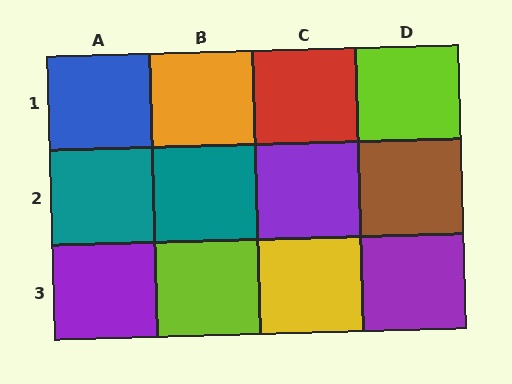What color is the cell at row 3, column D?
Purple.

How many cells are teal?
2 cells are teal.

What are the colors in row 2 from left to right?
Teal, teal, purple, brown.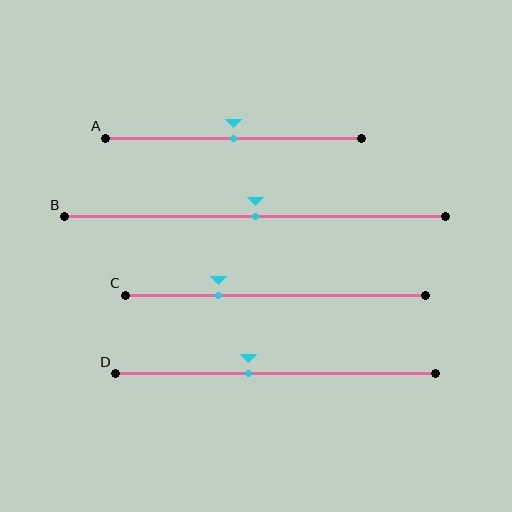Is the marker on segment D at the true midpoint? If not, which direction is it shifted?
No, the marker on segment D is shifted to the left by about 8% of the segment length.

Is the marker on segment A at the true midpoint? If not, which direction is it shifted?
Yes, the marker on segment A is at the true midpoint.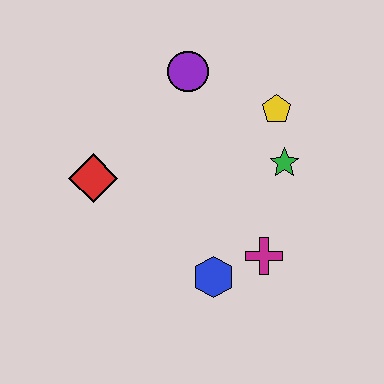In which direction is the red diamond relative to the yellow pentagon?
The red diamond is to the left of the yellow pentagon.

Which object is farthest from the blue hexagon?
The purple circle is farthest from the blue hexagon.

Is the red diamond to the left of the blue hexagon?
Yes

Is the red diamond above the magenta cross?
Yes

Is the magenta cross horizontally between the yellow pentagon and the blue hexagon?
Yes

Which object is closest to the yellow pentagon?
The green star is closest to the yellow pentagon.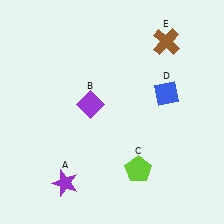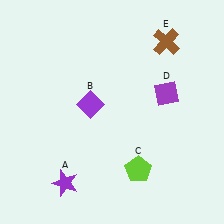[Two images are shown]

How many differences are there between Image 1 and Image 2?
There is 1 difference between the two images.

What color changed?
The diamond (D) changed from blue in Image 1 to purple in Image 2.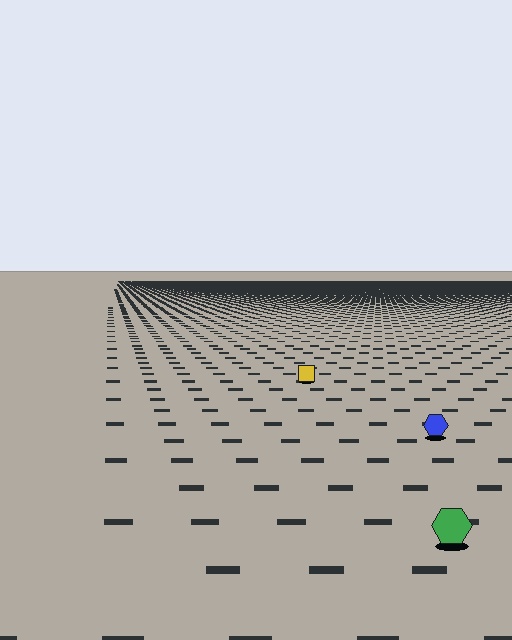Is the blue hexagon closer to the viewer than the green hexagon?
No. The green hexagon is closer — you can tell from the texture gradient: the ground texture is coarser near it.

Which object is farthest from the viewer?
The yellow square is farthest from the viewer. It appears smaller and the ground texture around it is denser.